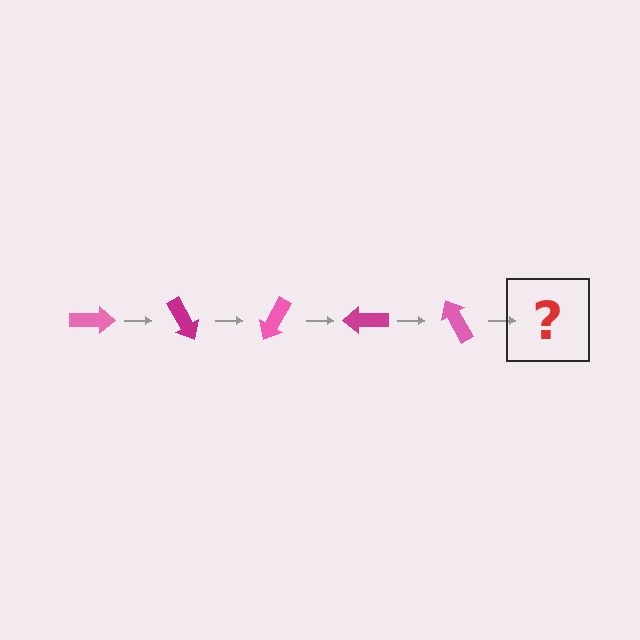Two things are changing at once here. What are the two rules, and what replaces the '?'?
The two rules are that it rotates 60 degrees each step and the color cycles through pink and magenta. The '?' should be a magenta arrow, rotated 300 degrees from the start.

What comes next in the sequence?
The next element should be a magenta arrow, rotated 300 degrees from the start.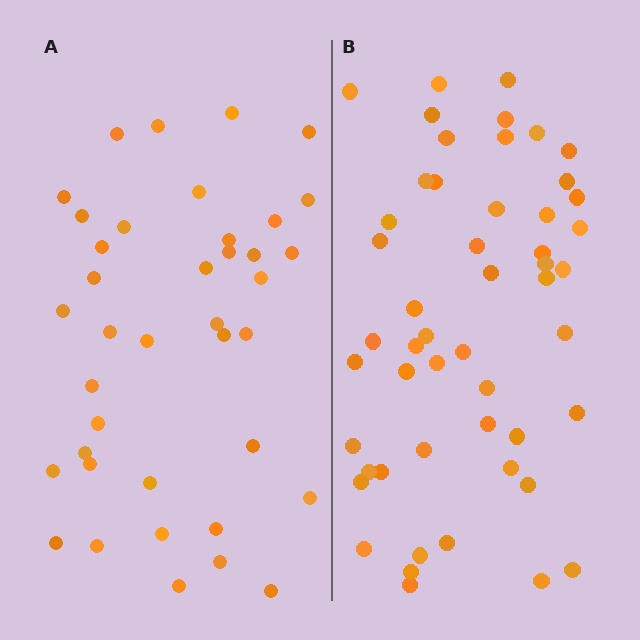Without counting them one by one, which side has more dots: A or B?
Region B (the right region) has more dots.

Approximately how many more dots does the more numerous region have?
Region B has roughly 12 or so more dots than region A.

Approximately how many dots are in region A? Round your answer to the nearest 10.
About 40 dots. (The exact count is 39, which rounds to 40.)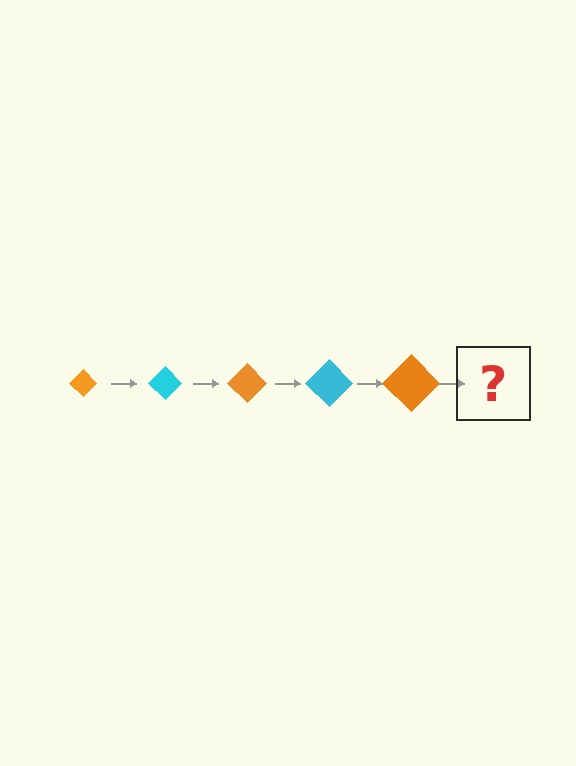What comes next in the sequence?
The next element should be a cyan diamond, larger than the previous one.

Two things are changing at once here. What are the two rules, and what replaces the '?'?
The two rules are that the diamond grows larger each step and the color cycles through orange and cyan. The '?' should be a cyan diamond, larger than the previous one.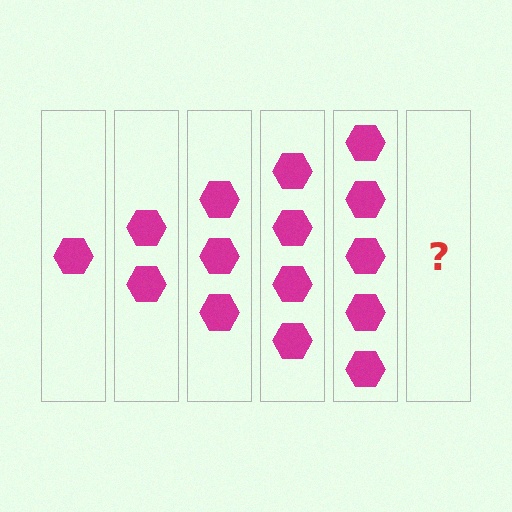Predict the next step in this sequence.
The next step is 6 hexagons.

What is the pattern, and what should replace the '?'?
The pattern is that each step adds one more hexagon. The '?' should be 6 hexagons.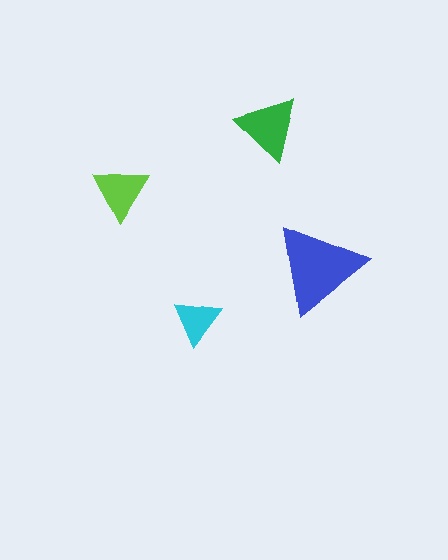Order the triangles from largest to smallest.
the blue one, the green one, the lime one, the cyan one.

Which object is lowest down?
The cyan triangle is bottommost.